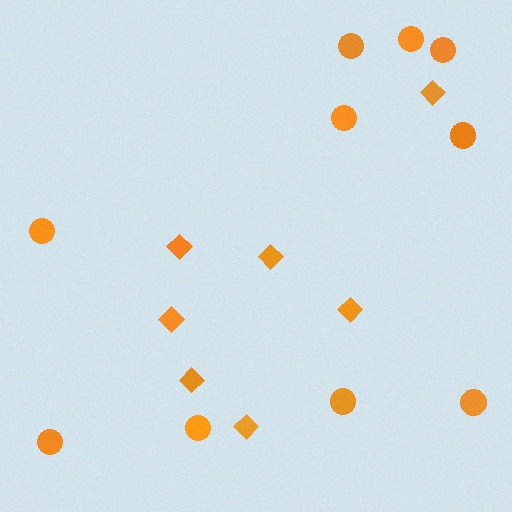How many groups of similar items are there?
There are 2 groups: one group of circles (10) and one group of diamonds (7).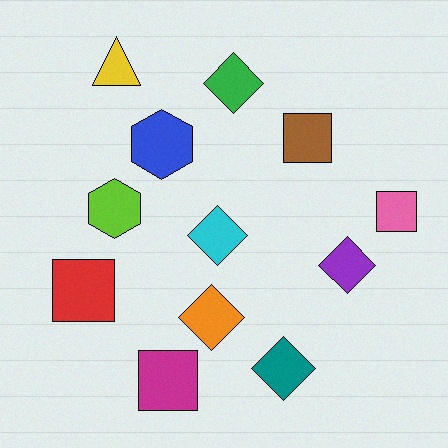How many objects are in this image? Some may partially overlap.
There are 12 objects.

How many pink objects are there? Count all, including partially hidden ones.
There is 1 pink object.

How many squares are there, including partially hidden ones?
There are 4 squares.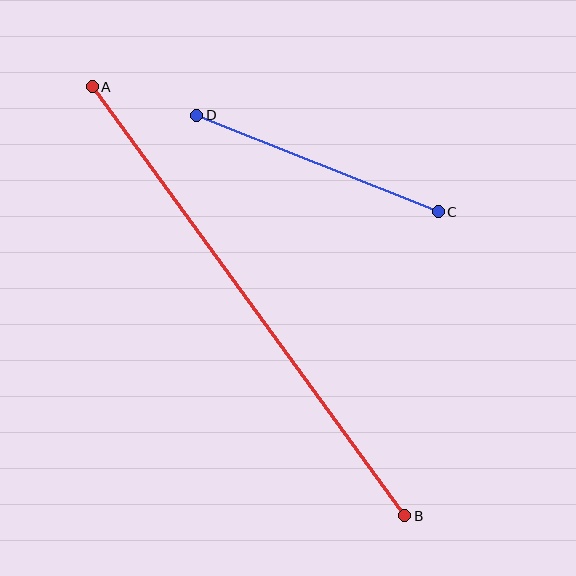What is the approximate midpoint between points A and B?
The midpoint is at approximately (249, 301) pixels.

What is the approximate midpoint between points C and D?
The midpoint is at approximately (318, 163) pixels.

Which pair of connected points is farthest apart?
Points A and B are farthest apart.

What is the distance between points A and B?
The distance is approximately 531 pixels.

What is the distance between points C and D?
The distance is approximately 260 pixels.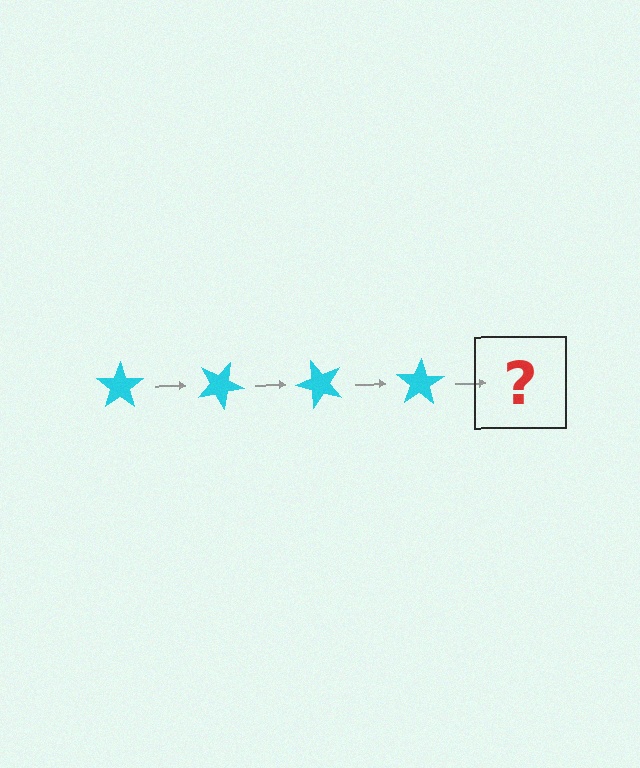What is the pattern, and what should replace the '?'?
The pattern is that the star rotates 25 degrees each step. The '?' should be a cyan star rotated 100 degrees.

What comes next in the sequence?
The next element should be a cyan star rotated 100 degrees.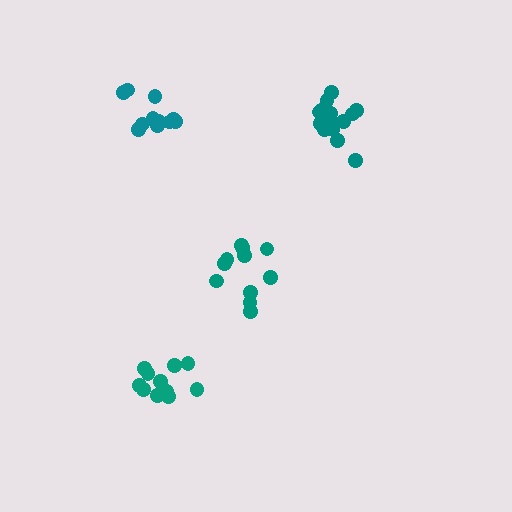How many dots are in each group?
Group 1: 12 dots, Group 2: 11 dots, Group 3: 14 dots, Group 4: 11 dots (48 total).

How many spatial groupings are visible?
There are 4 spatial groupings.